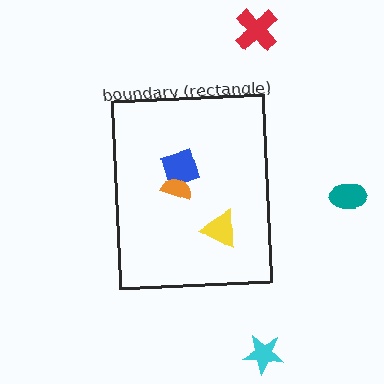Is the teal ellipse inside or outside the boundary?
Outside.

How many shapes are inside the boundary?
3 inside, 3 outside.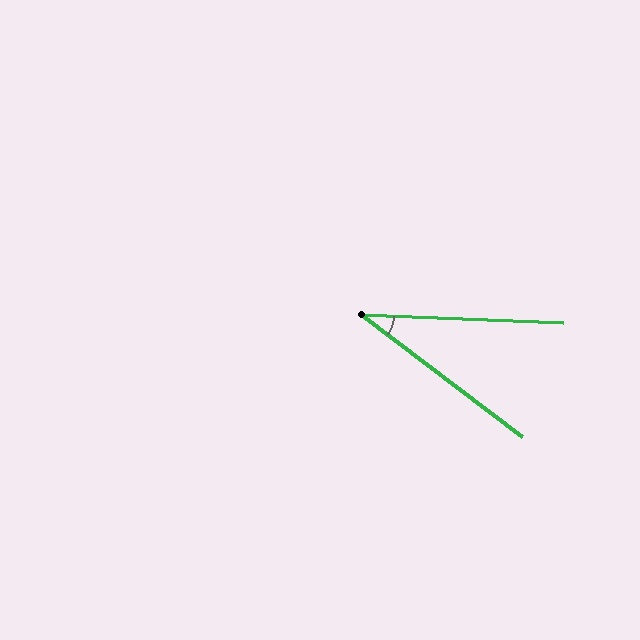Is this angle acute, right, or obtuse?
It is acute.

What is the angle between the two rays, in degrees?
Approximately 35 degrees.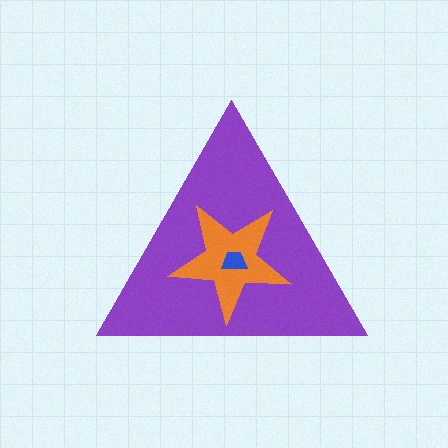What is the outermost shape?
The purple triangle.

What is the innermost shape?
The blue trapezoid.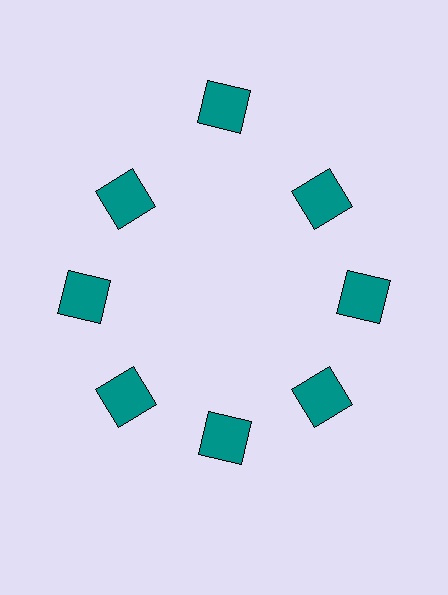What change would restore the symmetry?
The symmetry would be restored by moving it inward, back onto the ring so that all 8 squares sit at equal angles and equal distance from the center.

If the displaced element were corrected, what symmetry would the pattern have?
It would have 8-fold rotational symmetry — the pattern would map onto itself every 45 degrees.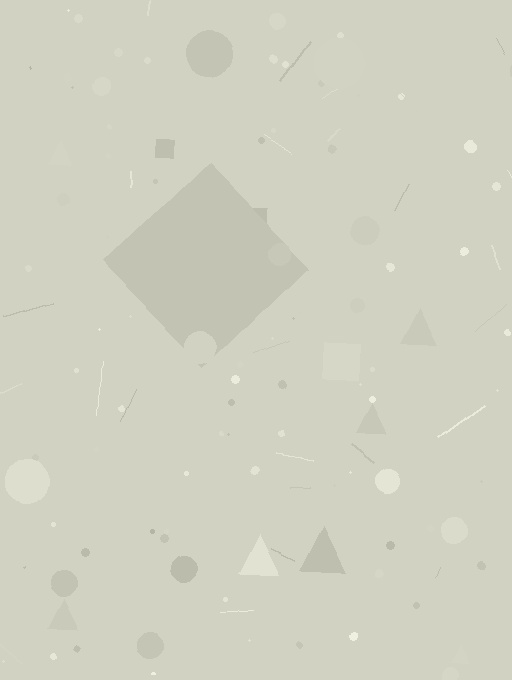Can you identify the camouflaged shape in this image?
The camouflaged shape is a diamond.